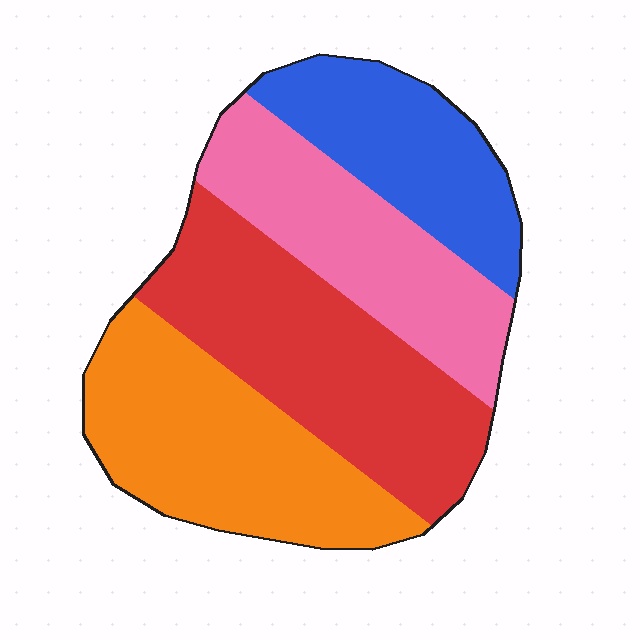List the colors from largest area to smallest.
From largest to smallest: red, orange, pink, blue.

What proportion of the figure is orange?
Orange takes up about one quarter (1/4) of the figure.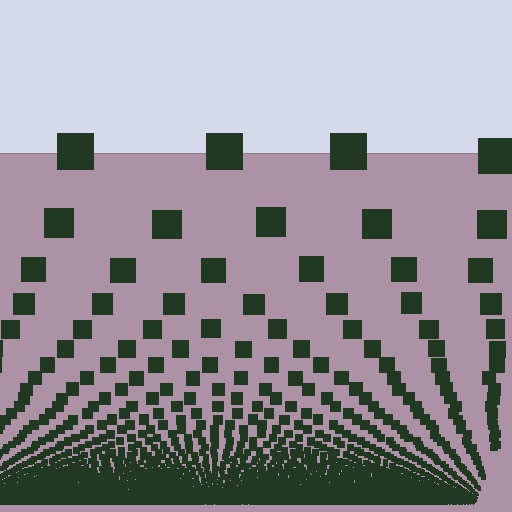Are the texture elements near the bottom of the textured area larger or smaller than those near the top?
Smaller. The gradient is inverted — elements near the bottom are smaller and denser.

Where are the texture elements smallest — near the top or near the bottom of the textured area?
Near the bottom.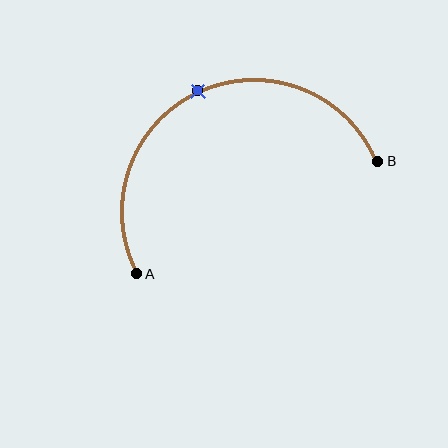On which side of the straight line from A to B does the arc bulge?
The arc bulges above the straight line connecting A and B.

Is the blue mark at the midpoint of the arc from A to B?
Yes. The blue mark lies on the arc at equal arc-length from both A and B — it is the arc midpoint.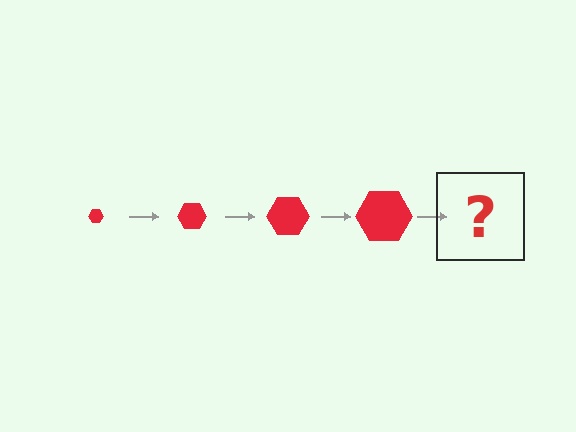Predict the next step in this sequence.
The next step is a red hexagon, larger than the previous one.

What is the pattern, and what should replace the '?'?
The pattern is that the hexagon gets progressively larger each step. The '?' should be a red hexagon, larger than the previous one.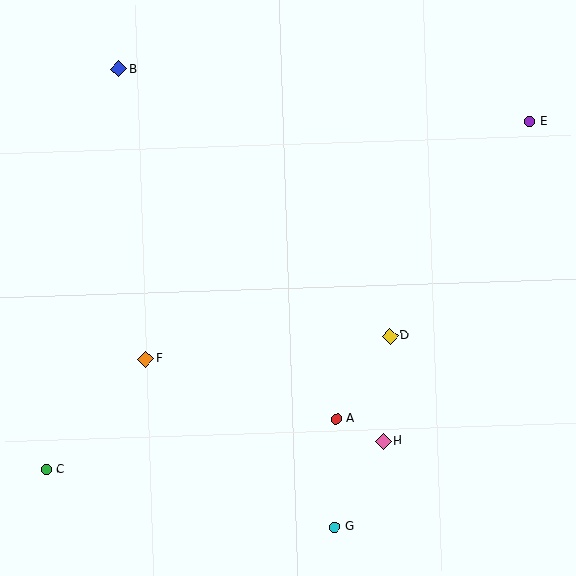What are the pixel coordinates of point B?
Point B is at (119, 69).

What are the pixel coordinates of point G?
Point G is at (334, 527).